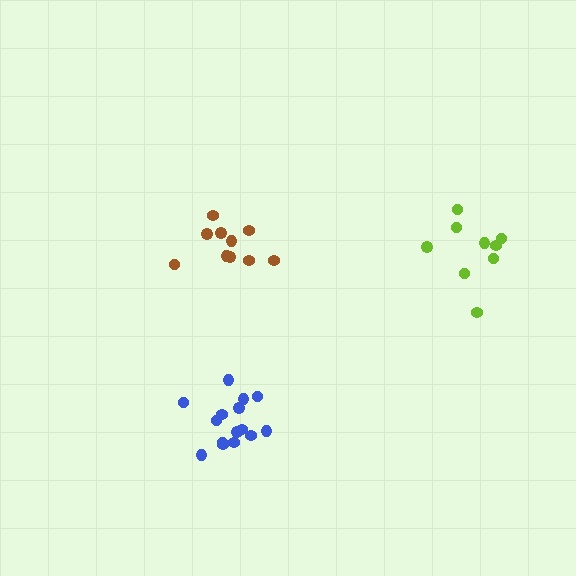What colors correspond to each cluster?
The clusters are colored: brown, blue, lime.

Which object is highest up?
The brown cluster is topmost.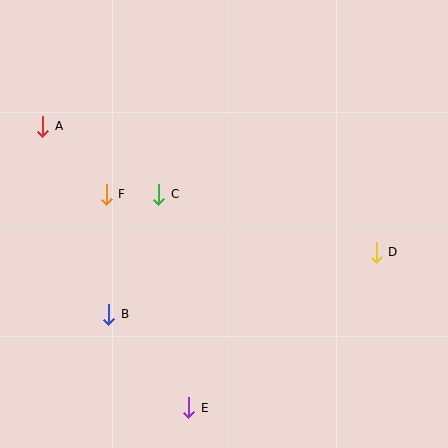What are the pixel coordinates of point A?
Point A is at (43, 126).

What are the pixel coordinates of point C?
Point C is at (159, 194).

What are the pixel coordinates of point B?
Point B is at (109, 314).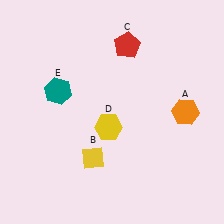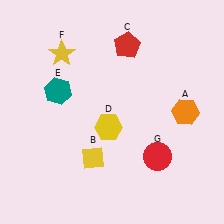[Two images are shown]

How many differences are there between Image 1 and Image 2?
There are 2 differences between the two images.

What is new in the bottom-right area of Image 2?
A red circle (G) was added in the bottom-right area of Image 2.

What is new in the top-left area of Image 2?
A yellow star (F) was added in the top-left area of Image 2.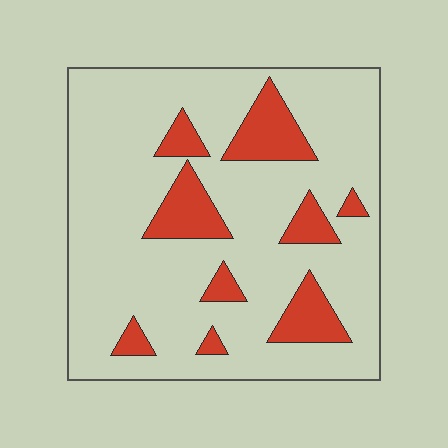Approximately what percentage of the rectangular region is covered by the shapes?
Approximately 20%.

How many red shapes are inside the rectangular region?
9.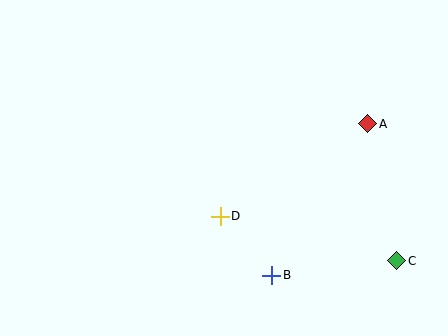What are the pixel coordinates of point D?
Point D is at (220, 216).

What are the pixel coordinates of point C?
Point C is at (397, 261).